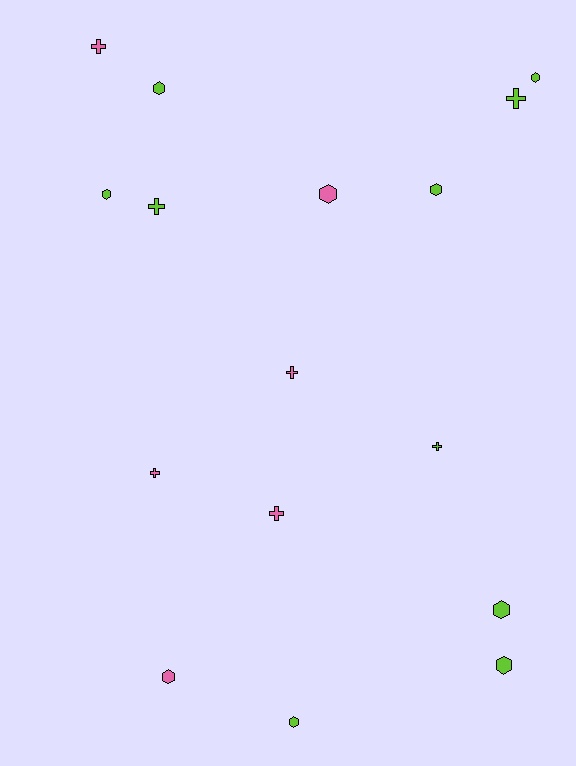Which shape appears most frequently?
Hexagon, with 9 objects.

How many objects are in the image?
There are 16 objects.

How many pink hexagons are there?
There are 2 pink hexagons.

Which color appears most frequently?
Lime, with 10 objects.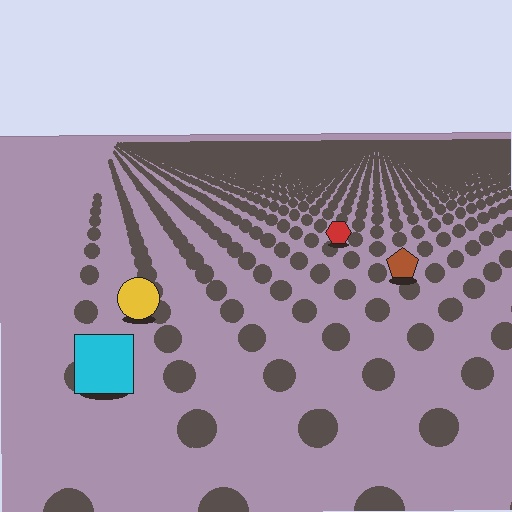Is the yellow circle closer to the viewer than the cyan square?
No. The cyan square is closer — you can tell from the texture gradient: the ground texture is coarser near it.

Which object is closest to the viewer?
The cyan square is closest. The texture marks near it are larger and more spread out.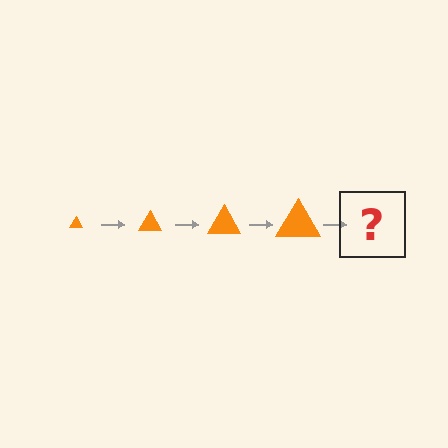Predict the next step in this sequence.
The next step is an orange triangle, larger than the previous one.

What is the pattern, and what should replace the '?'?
The pattern is that the triangle gets progressively larger each step. The '?' should be an orange triangle, larger than the previous one.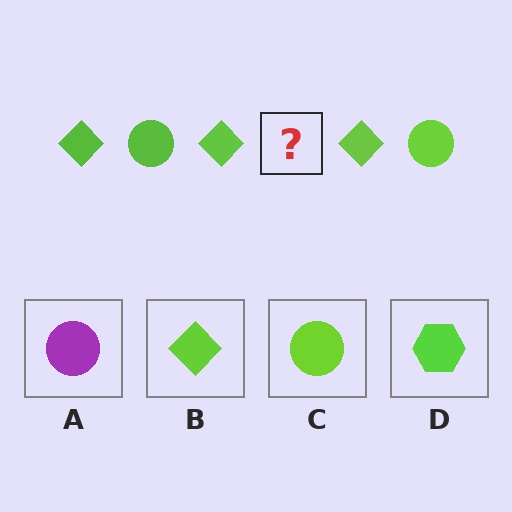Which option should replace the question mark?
Option C.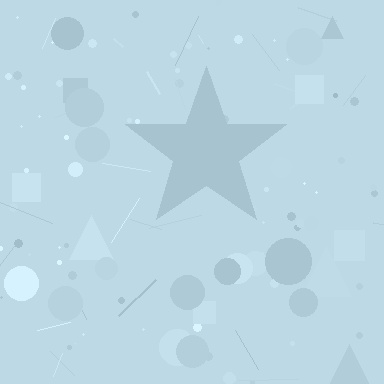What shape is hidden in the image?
A star is hidden in the image.